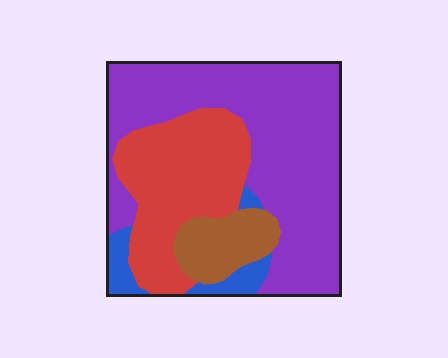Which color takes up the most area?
Purple, at roughly 55%.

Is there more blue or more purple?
Purple.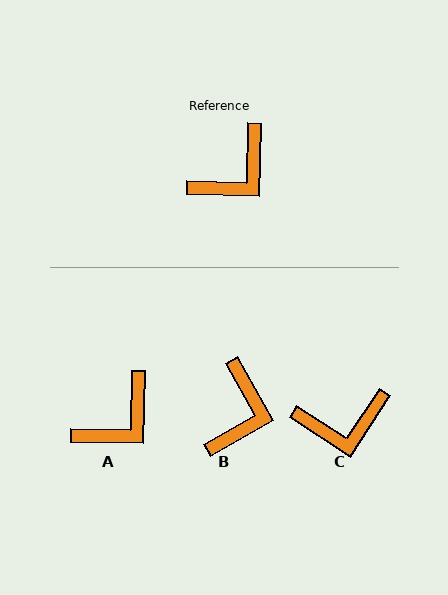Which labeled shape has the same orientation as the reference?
A.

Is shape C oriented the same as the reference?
No, it is off by about 32 degrees.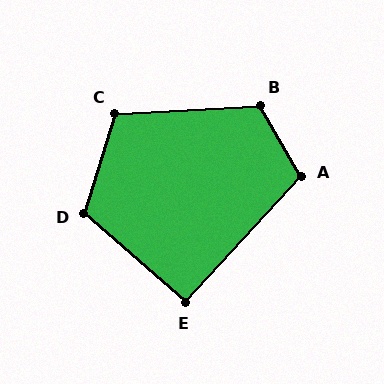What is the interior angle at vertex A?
Approximately 107 degrees (obtuse).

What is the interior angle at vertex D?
Approximately 114 degrees (obtuse).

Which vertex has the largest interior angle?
B, at approximately 117 degrees.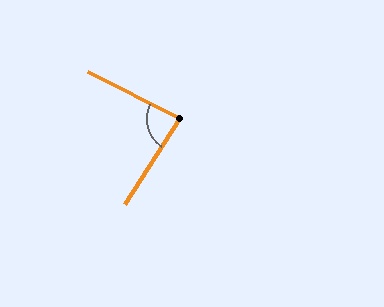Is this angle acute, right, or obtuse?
It is acute.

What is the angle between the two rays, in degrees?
Approximately 84 degrees.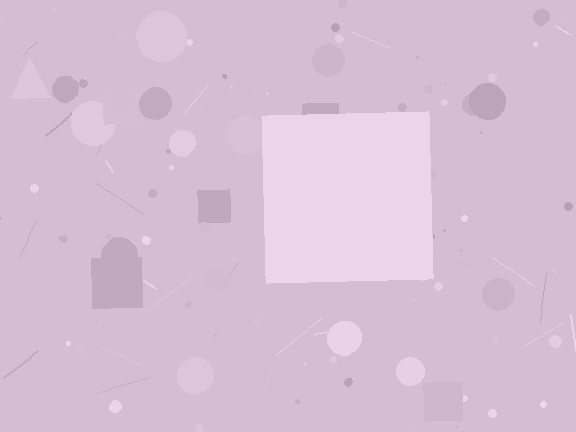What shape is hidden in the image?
A square is hidden in the image.